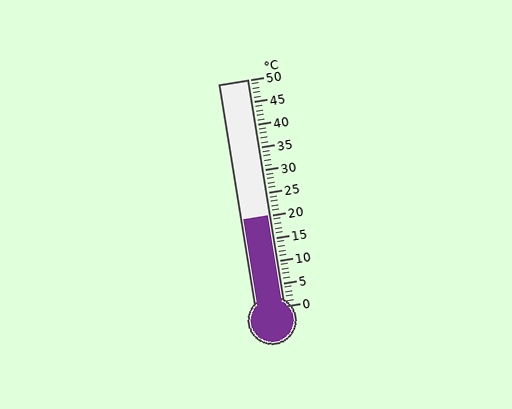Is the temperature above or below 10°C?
The temperature is above 10°C.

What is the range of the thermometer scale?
The thermometer scale ranges from 0°C to 50°C.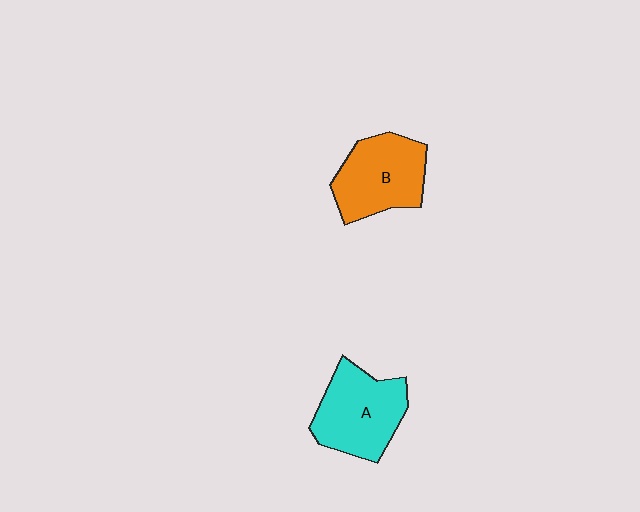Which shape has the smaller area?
Shape B (orange).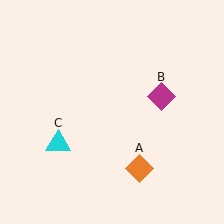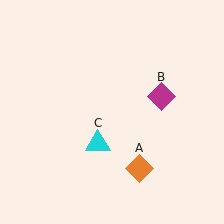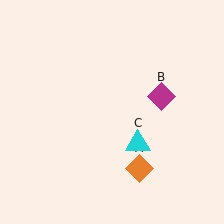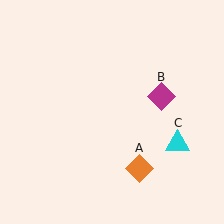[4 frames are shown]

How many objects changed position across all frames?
1 object changed position: cyan triangle (object C).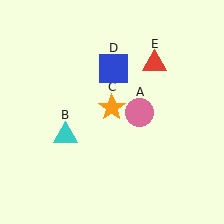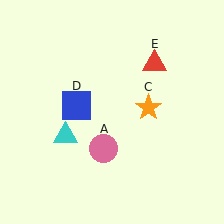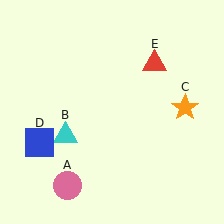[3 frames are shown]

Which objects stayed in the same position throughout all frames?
Cyan triangle (object B) and red triangle (object E) remained stationary.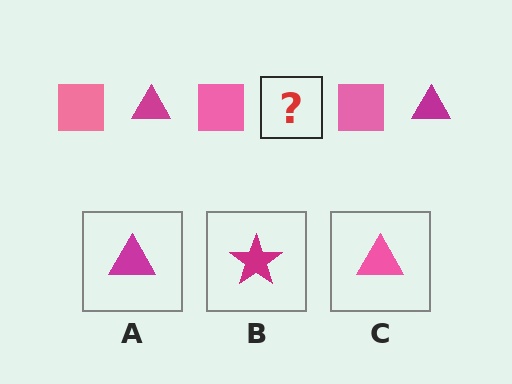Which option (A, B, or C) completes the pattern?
A.